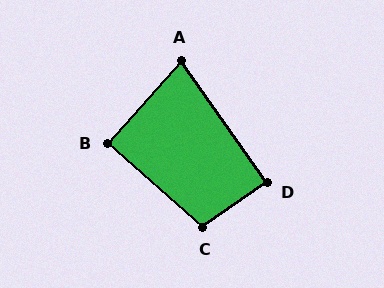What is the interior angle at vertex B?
Approximately 90 degrees (approximately right).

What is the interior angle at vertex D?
Approximately 90 degrees (approximately right).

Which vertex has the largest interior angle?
C, at approximately 103 degrees.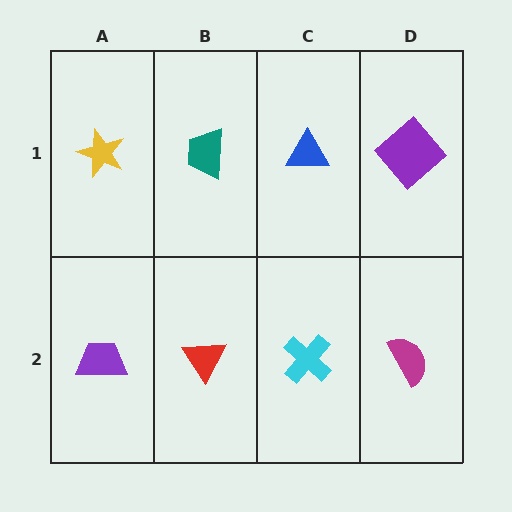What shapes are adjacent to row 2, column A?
A yellow star (row 1, column A), a red triangle (row 2, column B).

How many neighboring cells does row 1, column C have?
3.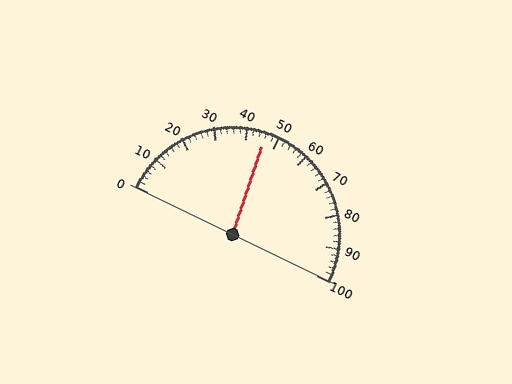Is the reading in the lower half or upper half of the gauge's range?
The reading is in the lower half of the range (0 to 100).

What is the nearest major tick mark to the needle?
The nearest major tick mark is 50.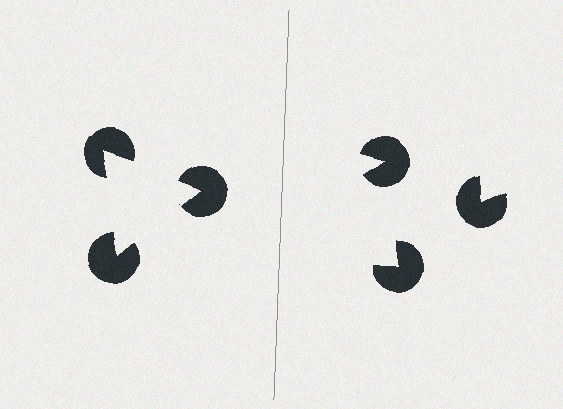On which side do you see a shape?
An illusory triangle appears on the left side. On the right side the wedge cuts are rotated, so no coherent shape forms.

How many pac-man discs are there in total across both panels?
6 — 3 on each side.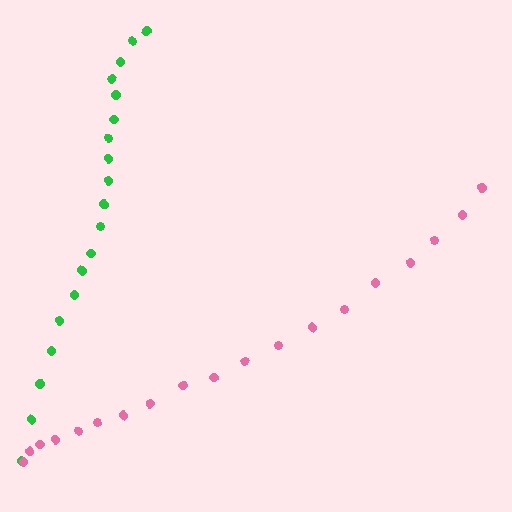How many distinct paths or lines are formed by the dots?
There are 2 distinct paths.